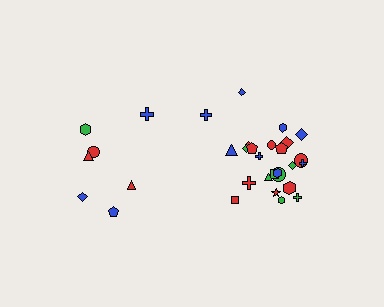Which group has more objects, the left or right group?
The right group.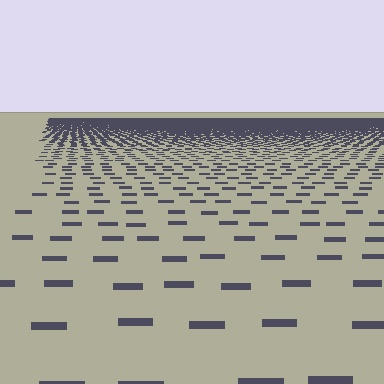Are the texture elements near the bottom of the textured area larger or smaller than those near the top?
Larger. Near the bottom, elements are closer to the viewer and appear at a bigger on-screen size.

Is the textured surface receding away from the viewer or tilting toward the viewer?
The surface is receding away from the viewer. Texture elements get smaller and denser toward the top.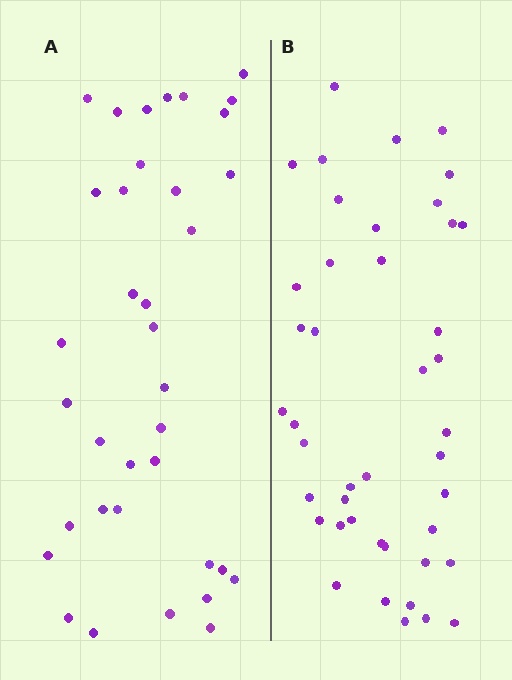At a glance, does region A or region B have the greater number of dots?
Region B (the right region) has more dots.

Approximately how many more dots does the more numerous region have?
Region B has roughly 8 or so more dots than region A.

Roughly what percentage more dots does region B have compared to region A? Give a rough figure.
About 20% more.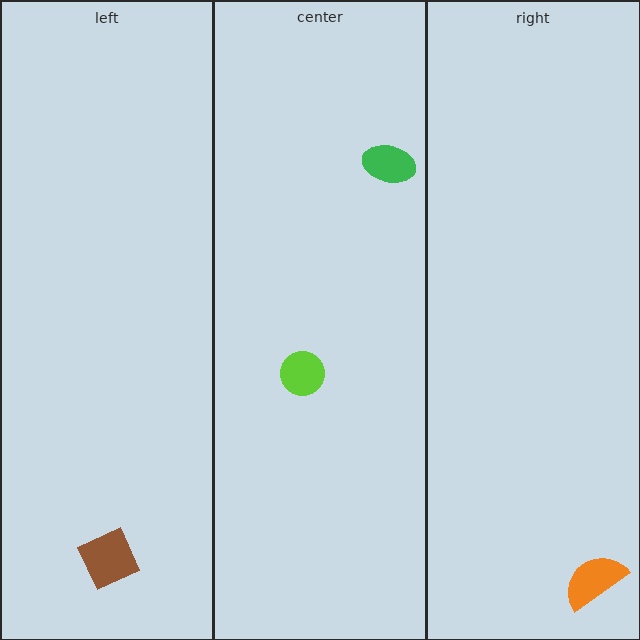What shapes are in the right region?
The orange semicircle.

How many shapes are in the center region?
2.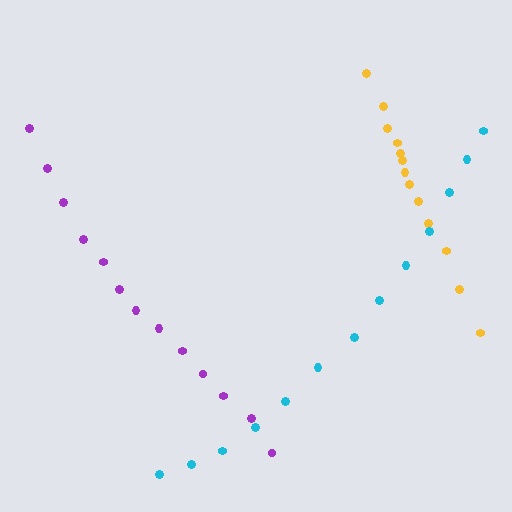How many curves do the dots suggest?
There are 3 distinct paths.